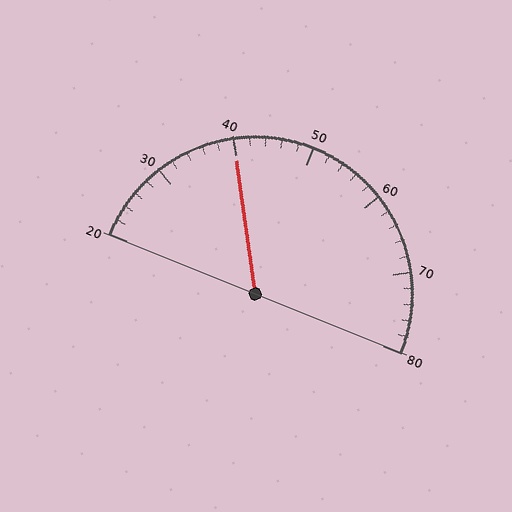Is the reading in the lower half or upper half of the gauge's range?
The reading is in the lower half of the range (20 to 80).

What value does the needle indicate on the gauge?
The needle indicates approximately 40.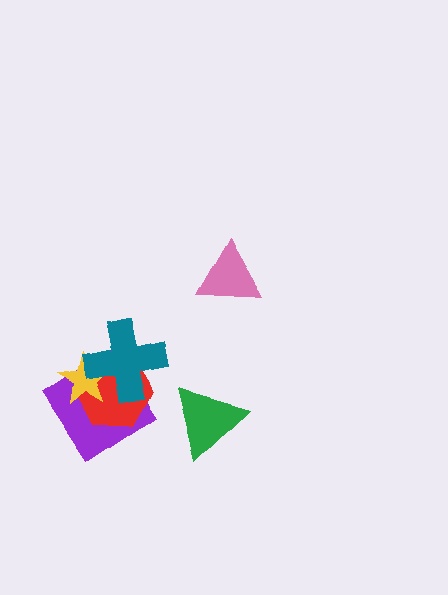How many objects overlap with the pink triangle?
0 objects overlap with the pink triangle.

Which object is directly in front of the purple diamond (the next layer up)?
The red hexagon is directly in front of the purple diamond.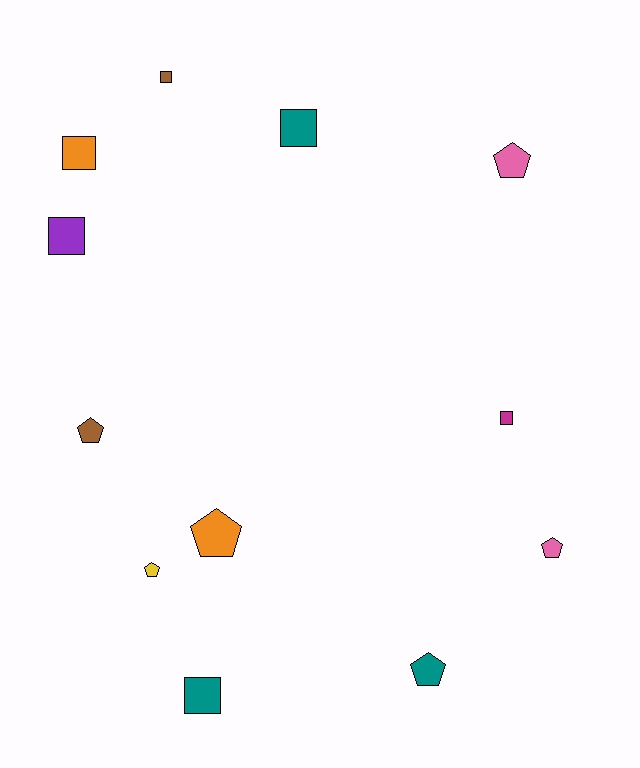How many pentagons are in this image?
There are 6 pentagons.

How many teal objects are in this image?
There are 3 teal objects.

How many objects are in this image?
There are 12 objects.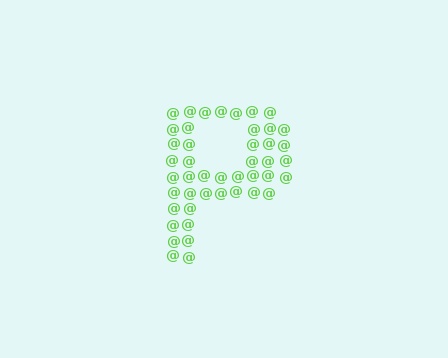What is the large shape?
The large shape is the letter P.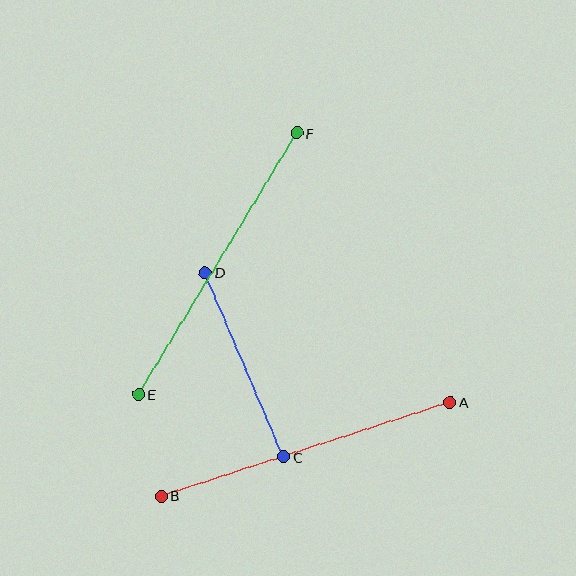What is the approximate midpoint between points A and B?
The midpoint is at approximately (306, 449) pixels.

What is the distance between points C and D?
The distance is approximately 200 pixels.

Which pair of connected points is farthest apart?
Points E and F are farthest apart.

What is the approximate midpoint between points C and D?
The midpoint is at approximately (244, 365) pixels.